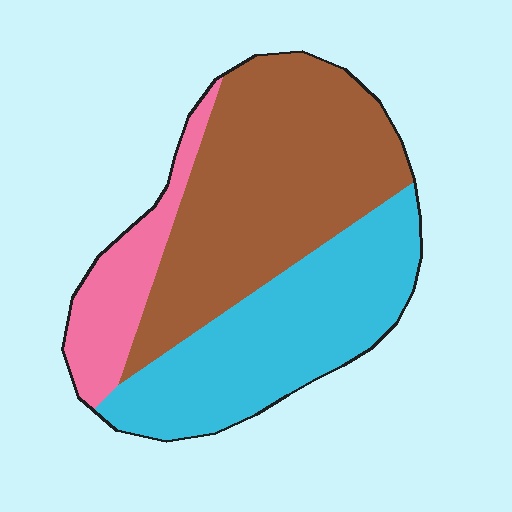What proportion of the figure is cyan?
Cyan covers roughly 35% of the figure.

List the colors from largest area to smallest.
From largest to smallest: brown, cyan, pink.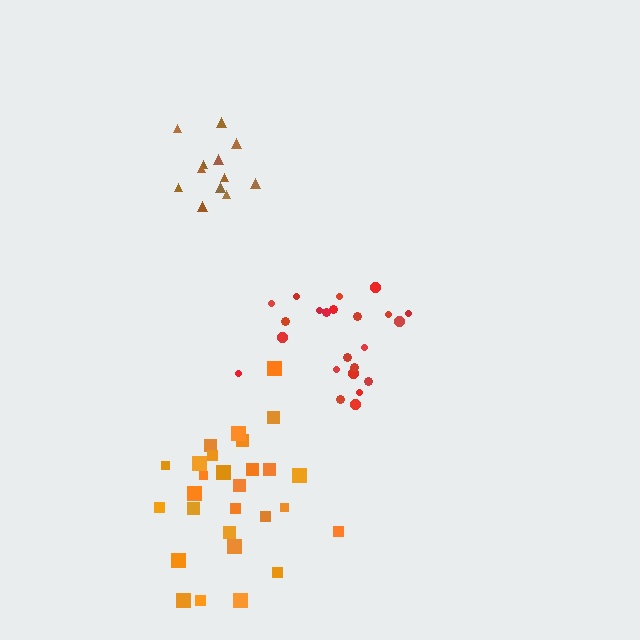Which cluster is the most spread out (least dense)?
Brown.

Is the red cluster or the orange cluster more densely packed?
Orange.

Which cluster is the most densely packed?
Orange.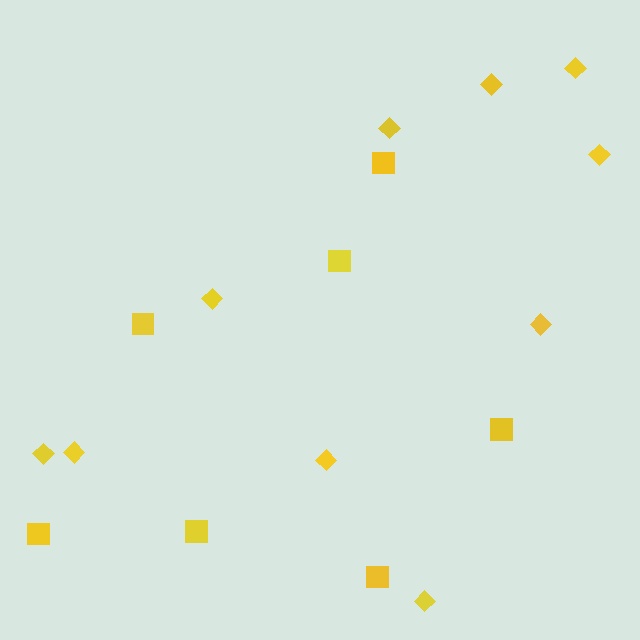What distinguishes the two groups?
There are 2 groups: one group of squares (7) and one group of diamonds (10).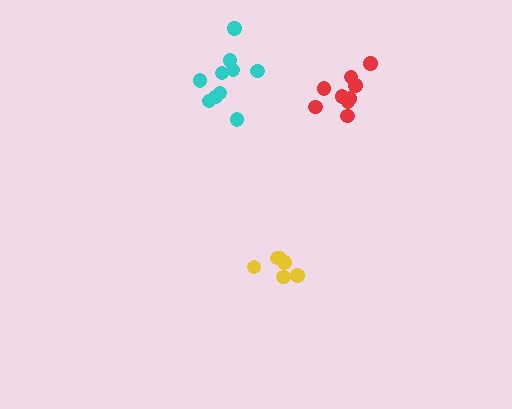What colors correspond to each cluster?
The clusters are colored: cyan, yellow, red.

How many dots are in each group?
Group 1: 10 dots, Group 2: 6 dots, Group 3: 9 dots (25 total).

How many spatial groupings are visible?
There are 3 spatial groupings.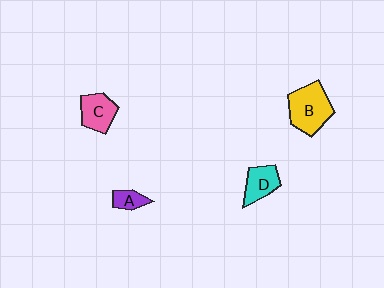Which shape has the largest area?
Shape B (yellow).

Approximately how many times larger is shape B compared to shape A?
Approximately 2.9 times.